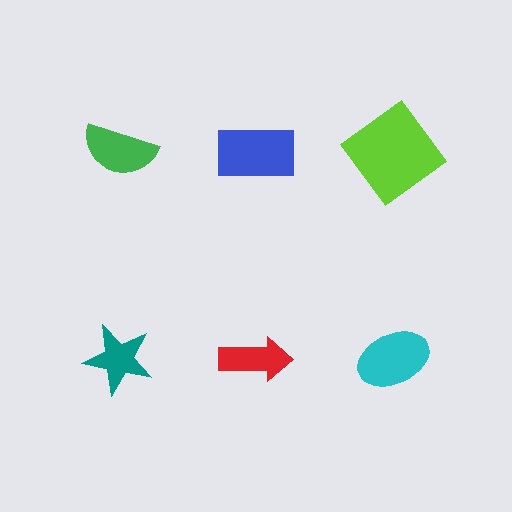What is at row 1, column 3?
A lime diamond.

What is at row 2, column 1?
A teal star.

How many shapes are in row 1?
3 shapes.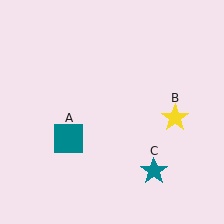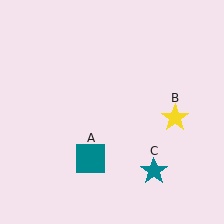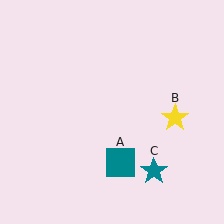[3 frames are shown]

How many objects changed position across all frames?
1 object changed position: teal square (object A).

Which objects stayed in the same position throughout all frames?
Yellow star (object B) and teal star (object C) remained stationary.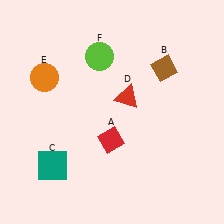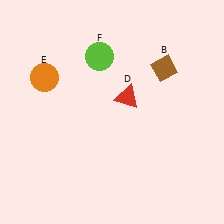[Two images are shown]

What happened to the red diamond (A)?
The red diamond (A) was removed in Image 2. It was in the bottom-left area of Image 1.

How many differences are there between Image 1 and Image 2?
There are 2 differences between the two images.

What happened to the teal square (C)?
The teal square (C) was removed in Image 2. It was in the bottom-left area of Image 1.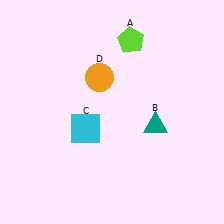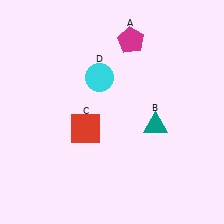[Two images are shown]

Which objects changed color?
A changed from lime to magenta. C changed from cyan to red. D changed from orange to cyan.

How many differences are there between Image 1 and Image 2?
There are 3 differences between the two images.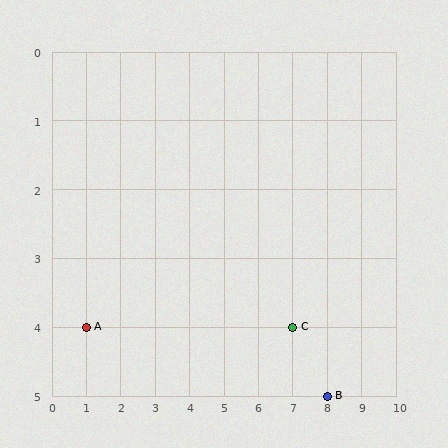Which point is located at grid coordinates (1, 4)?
Point A is at (1, 4).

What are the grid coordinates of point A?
Point A is at grid coordinates (1, 4).